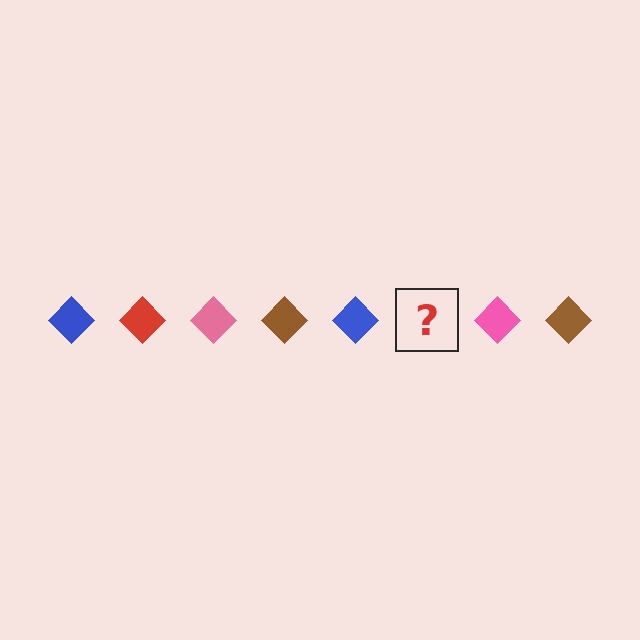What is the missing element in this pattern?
The missing element is a red diamond.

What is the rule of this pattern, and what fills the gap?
The rule is that the pattern cycles through blue, red, pink, brown diamonds. The gap should be filled with a red diamond.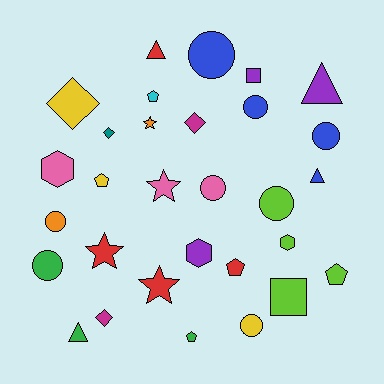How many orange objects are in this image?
There are 2 orange objects.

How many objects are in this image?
There are 30 objects.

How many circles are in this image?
There are 8 circles.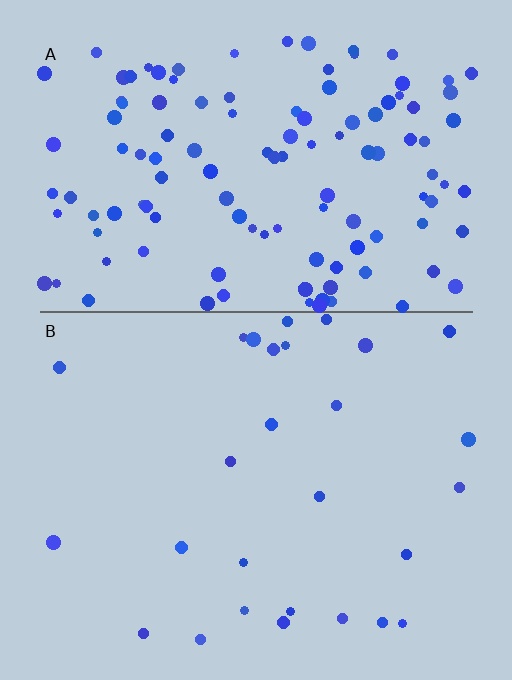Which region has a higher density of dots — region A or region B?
A (the top).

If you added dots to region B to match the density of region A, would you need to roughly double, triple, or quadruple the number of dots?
Approximately quadruple.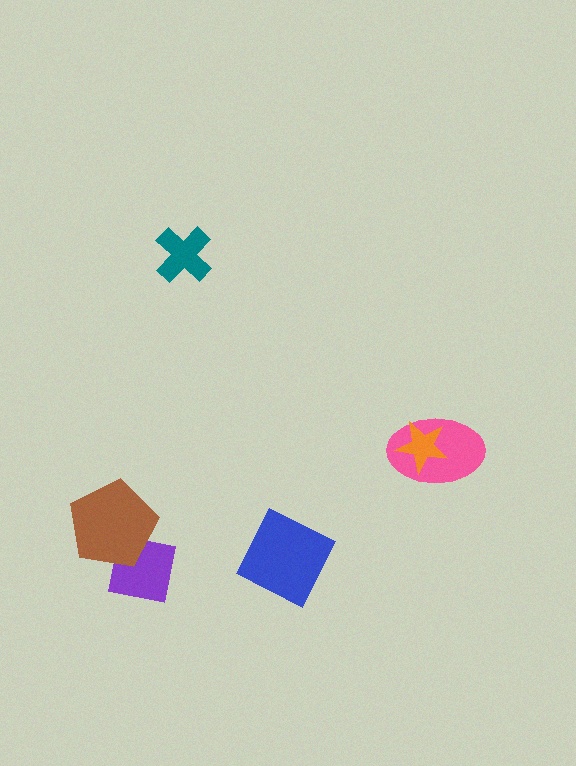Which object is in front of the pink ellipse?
The orange star is in front of the pink ellipse.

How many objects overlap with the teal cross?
0 objects overlap with the teal cross.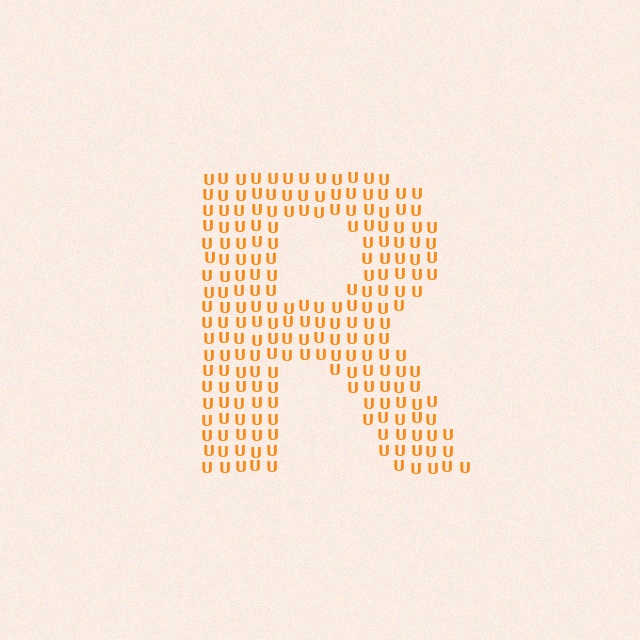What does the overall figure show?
The overall figure shows the letter R.